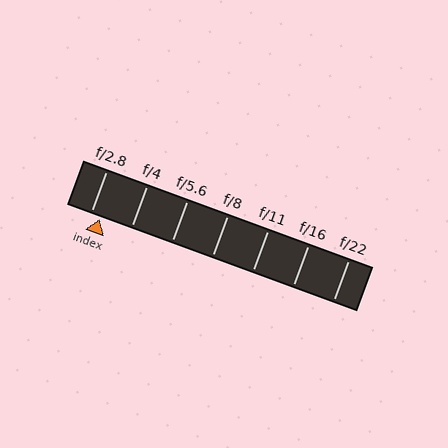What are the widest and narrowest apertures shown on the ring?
The widest aperture shown is f/2.8 and the narrowest is f/22.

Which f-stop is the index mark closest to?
The index mark is closest to f/2.8.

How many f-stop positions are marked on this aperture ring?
There are 7 f-stop positions marked.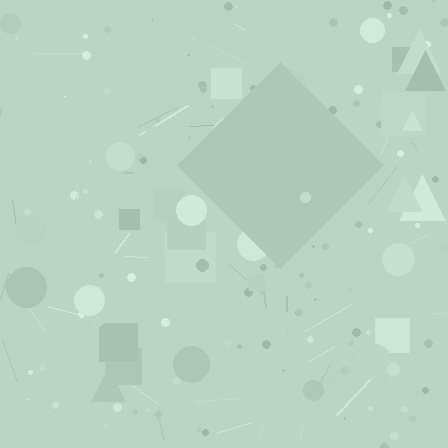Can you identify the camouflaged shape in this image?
The camouflaged shape is a diamond.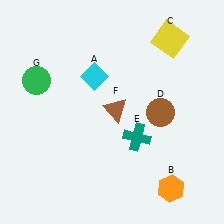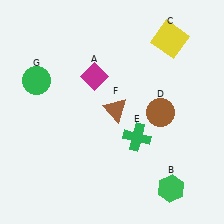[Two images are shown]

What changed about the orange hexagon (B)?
In Image 1, B is orange. In Image 2, it changed to green.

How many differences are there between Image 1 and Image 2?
There are 3 differences between the two images.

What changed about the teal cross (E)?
In Image 1, E is teal. In Image 2, it changed to green.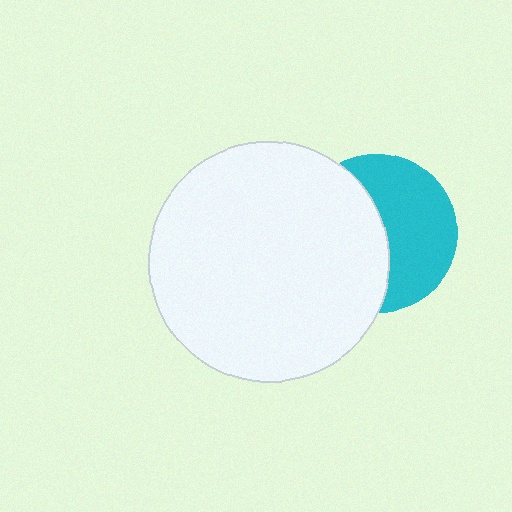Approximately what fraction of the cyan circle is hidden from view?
Roughly 50% of the cyan circle is hidden behind the white circle.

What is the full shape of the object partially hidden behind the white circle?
The partially hidden object is a cyan circle.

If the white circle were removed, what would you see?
You would see the complete cyan circle.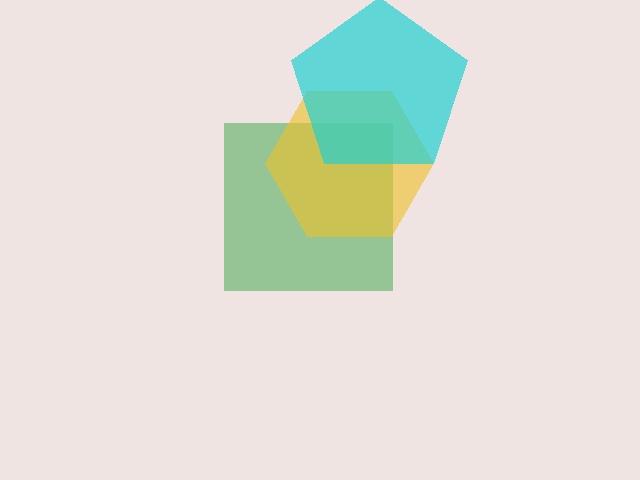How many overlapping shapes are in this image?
There are 3 overlapping shapes in the image.